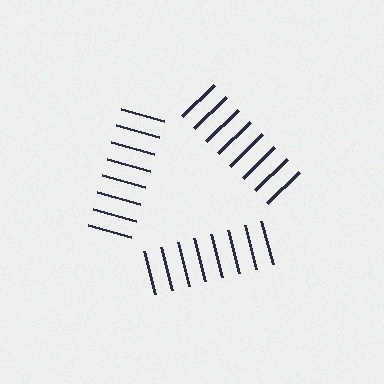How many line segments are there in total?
24 — 8 along each of the 3 edges.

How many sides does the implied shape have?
3 sides — the line-ends trace a triangle.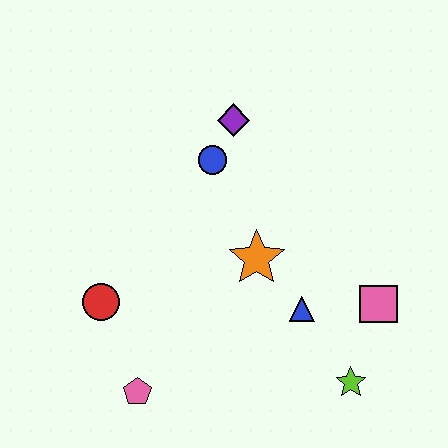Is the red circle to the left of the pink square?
Yes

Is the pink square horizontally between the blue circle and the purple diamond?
No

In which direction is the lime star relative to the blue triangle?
The lime star is below the blue triangle.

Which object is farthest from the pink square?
The red circle is farthest from the pink square.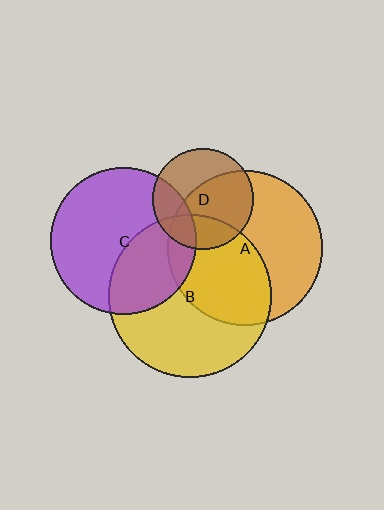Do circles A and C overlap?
Yes.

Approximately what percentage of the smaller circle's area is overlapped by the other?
Approximately 10%.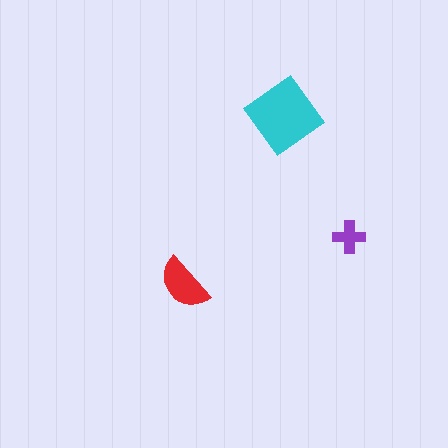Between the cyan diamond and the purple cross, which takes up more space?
The cyan diamond.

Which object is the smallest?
The purple cross.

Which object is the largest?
The cyan diamond.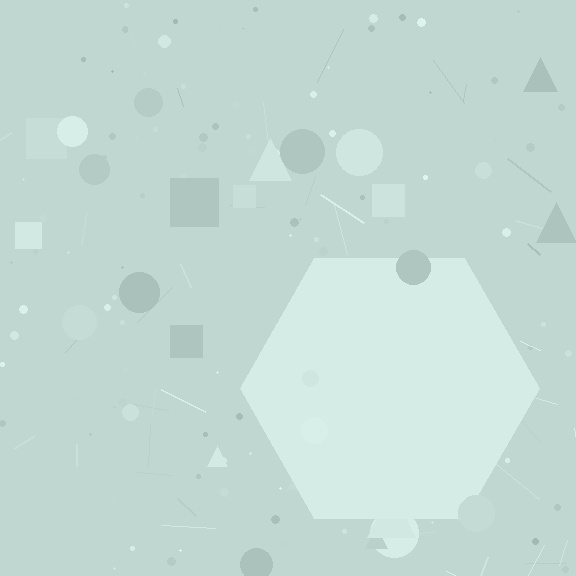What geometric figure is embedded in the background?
A hexagon is embedded in the background.